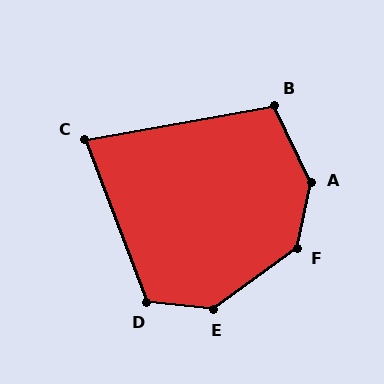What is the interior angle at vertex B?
Approximately 105 degrees (obtuse).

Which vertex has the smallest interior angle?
C, at approximately 79 degrees.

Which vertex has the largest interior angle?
A, at approximately 143 degrees.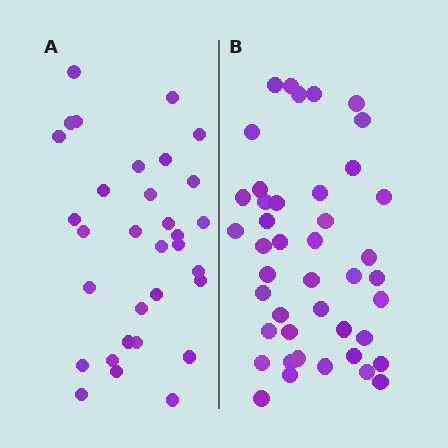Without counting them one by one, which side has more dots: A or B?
Region B (the right region) has more dots.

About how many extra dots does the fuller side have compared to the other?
Region B has roughly 12 or so more dots than region A.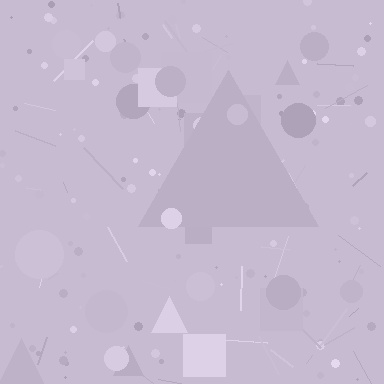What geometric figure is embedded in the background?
A triangle is embedded in the background.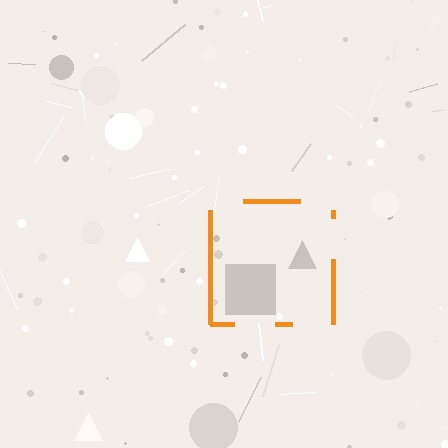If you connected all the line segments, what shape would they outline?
They would outline a square.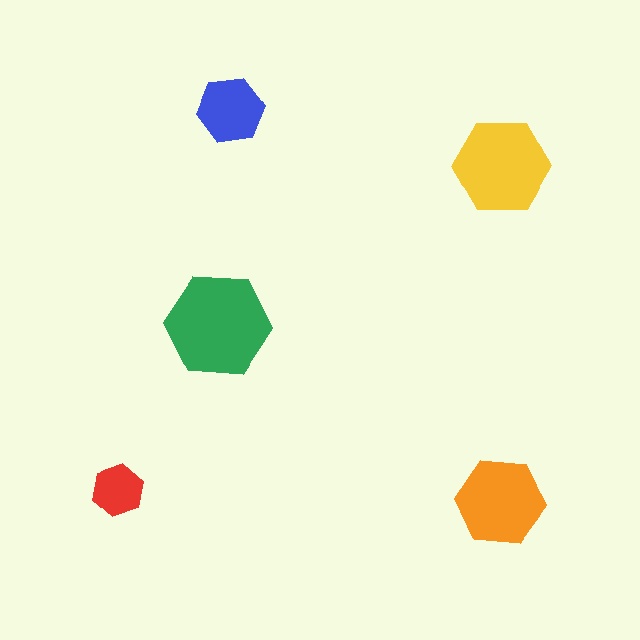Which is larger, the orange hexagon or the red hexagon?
The orange one.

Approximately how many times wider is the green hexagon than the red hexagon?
About 2 times wider.